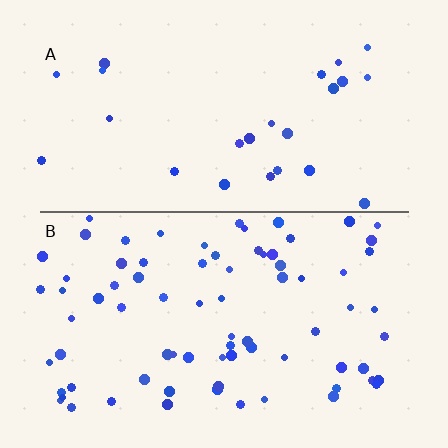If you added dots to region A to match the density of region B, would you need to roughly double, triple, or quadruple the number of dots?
Approximately triple.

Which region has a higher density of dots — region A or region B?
B (the bottom).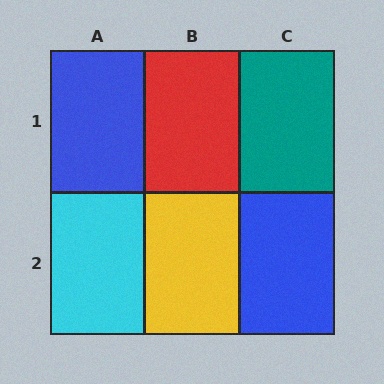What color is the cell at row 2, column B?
Yellow.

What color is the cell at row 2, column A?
Cyan.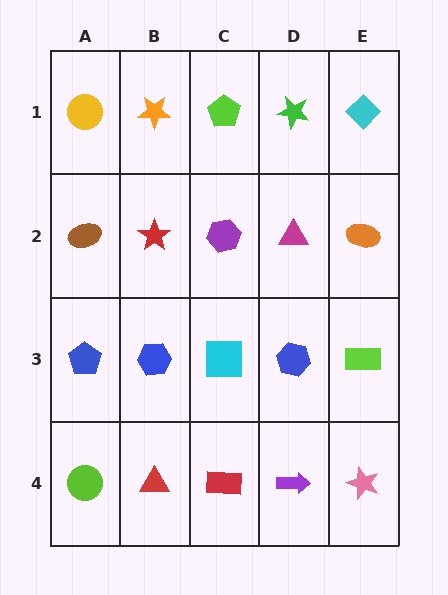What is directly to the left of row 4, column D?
A red rectangle.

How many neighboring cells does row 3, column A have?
3.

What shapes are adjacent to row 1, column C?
A purple hexagon (row 2, column C), an orange star (row 1, column B), a green star (row 1, column D).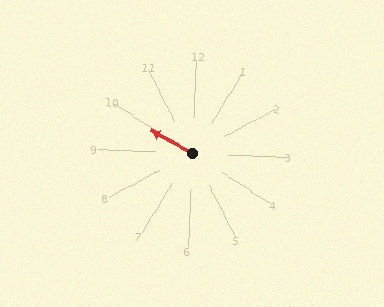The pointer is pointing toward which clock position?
Roughly 10 o'clock.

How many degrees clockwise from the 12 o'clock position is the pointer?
Approximately 297 degrees.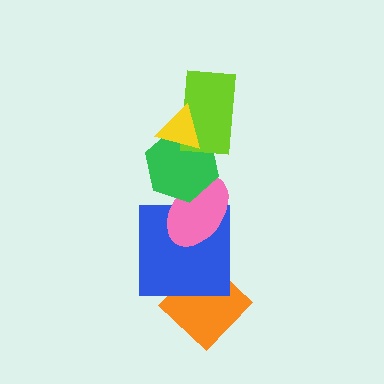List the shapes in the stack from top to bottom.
From top to bottom: the yellow triangle, the lime rectangle, the green hexagon, the pink ellipse, the blue square, the orange diamond.